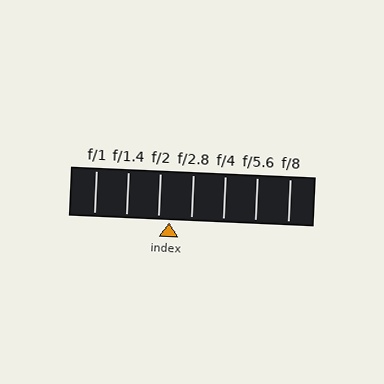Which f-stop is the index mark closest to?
The index mark is closest to f/2.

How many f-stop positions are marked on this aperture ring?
There are 7 f-stop positions marked.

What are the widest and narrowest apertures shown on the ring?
The widest aperture shown is f/1 and the narrowest is f/8.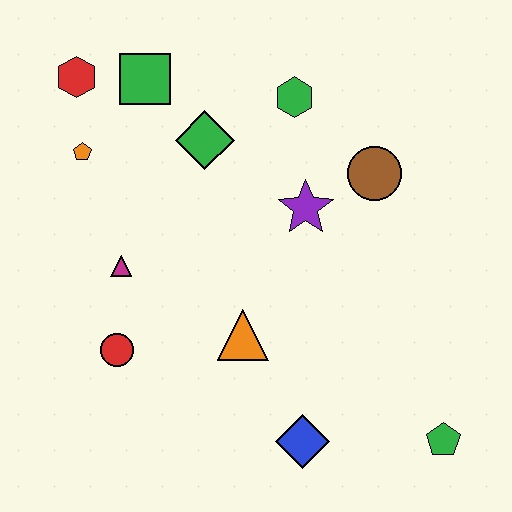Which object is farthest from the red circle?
The green pentagon is farthest from the red circle.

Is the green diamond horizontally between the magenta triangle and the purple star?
Yes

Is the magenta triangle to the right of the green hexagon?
No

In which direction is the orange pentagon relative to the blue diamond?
The orange pentagon is above the blue diamond.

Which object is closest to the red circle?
The magenta triangle is closest to the red circle.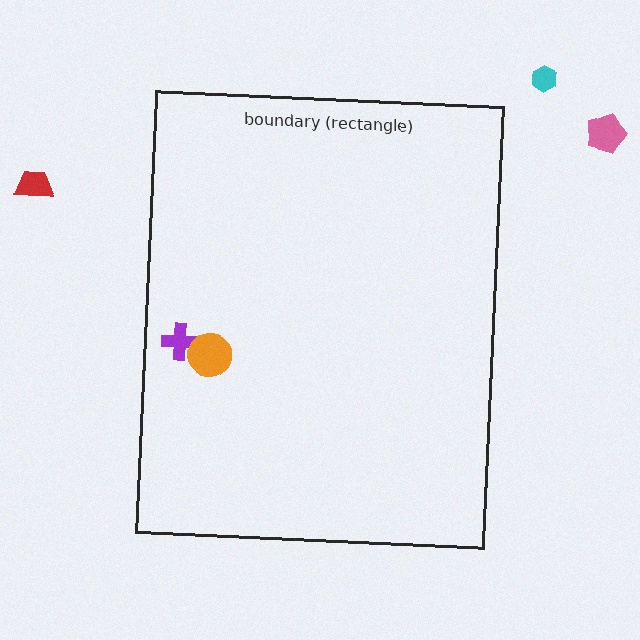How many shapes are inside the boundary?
2 inside, 3 outside.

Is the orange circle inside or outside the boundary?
Inside.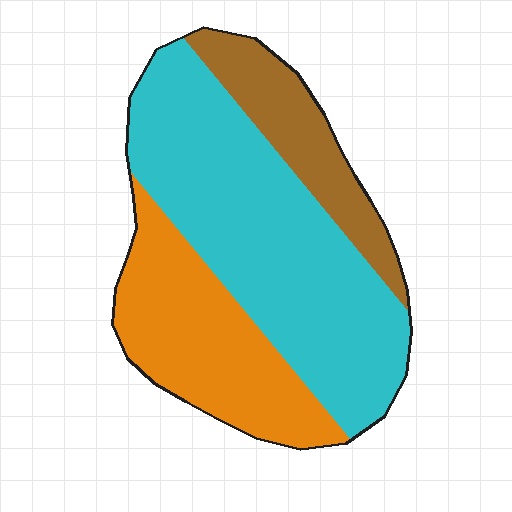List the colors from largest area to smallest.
From largest to smallest: cyan, orange, brown.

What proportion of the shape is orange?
Orange takes up between a quarter and a half of the shape.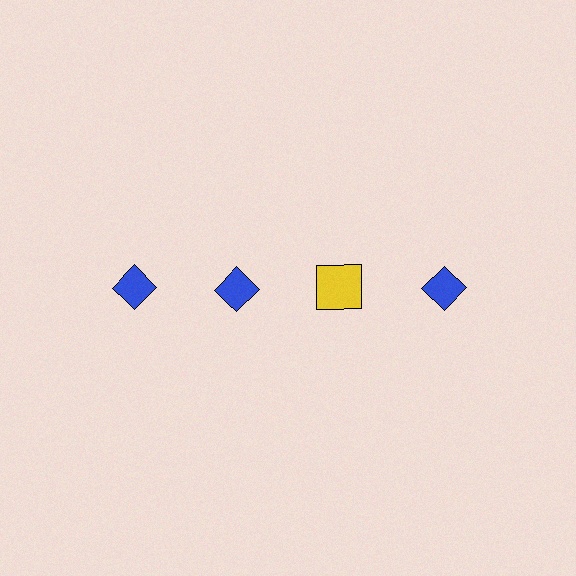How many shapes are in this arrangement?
There are 4 shapes arranged in a grid pattern.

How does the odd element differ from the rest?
It differs in both color (yellow instead of blue) and shape (square instead of diamond).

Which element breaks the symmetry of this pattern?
The yellow square in the top row, center column breaks the symmetry. All other shapes are blue diamonds.